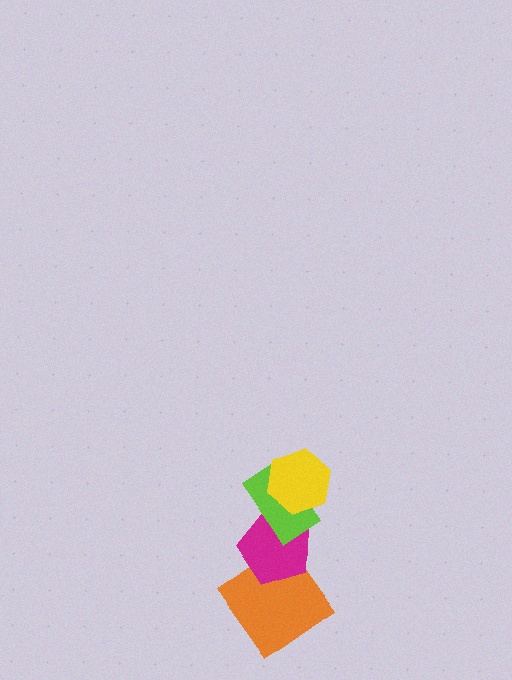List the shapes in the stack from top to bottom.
From top to bottom: the yellow hexagon, the lime rectangle, the magenta pentagon, the orange diamond.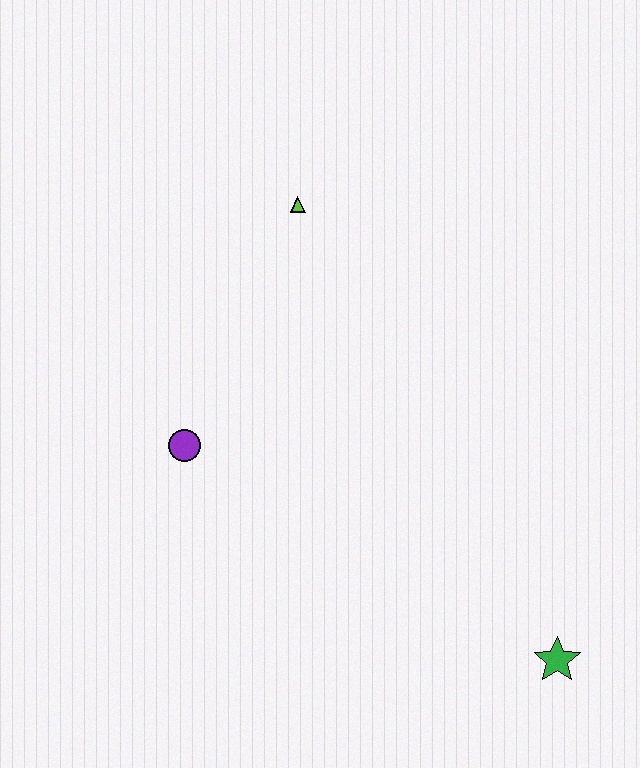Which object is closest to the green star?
The purple circle is closest to the green star.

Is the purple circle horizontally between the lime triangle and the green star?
No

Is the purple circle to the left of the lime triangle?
Yes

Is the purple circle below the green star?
No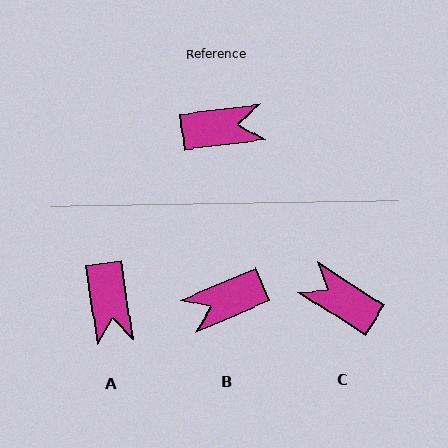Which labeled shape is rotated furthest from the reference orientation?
B, about 164 degrees away.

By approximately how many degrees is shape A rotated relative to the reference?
Approximately 89 degrees clockwise.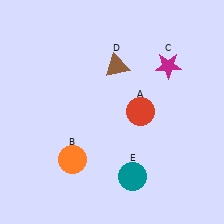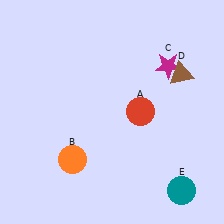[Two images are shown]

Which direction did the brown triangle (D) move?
The brown triangle (D) moved right.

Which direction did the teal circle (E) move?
The teal circle (E) moved right.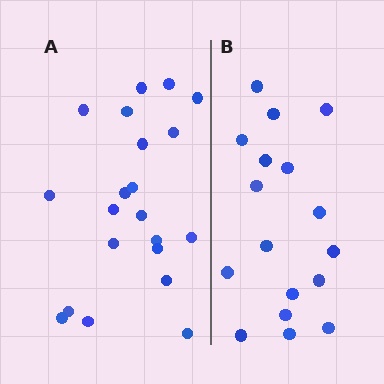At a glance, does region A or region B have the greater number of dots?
Region A (the left region) has more dots.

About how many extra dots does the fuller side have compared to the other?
Region A has about 4 more dots than region B.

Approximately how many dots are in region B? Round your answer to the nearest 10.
About 20 dots. (The exact count is 17, which rounds to 20.)